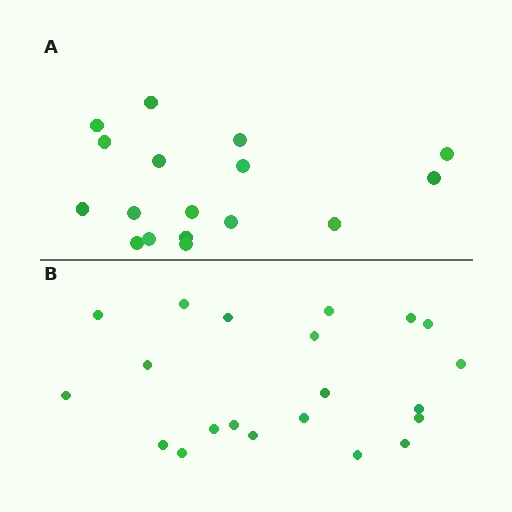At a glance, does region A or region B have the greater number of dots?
Region B (the bottom region) has more dots.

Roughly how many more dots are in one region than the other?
Region B has about 4 more dots than region A.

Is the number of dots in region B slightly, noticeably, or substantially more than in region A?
Region B has only slightly more — the two regions are fairly close. The ratio is roughly 1.2 to 1.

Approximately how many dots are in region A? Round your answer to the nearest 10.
About 20 dots. (The exact count is 17, which rounds to 20.)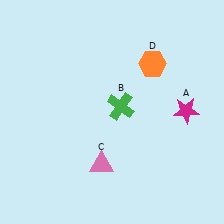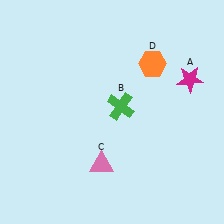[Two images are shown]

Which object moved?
The magenta star (A) moved up.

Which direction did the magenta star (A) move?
The magenta star (A) moved up.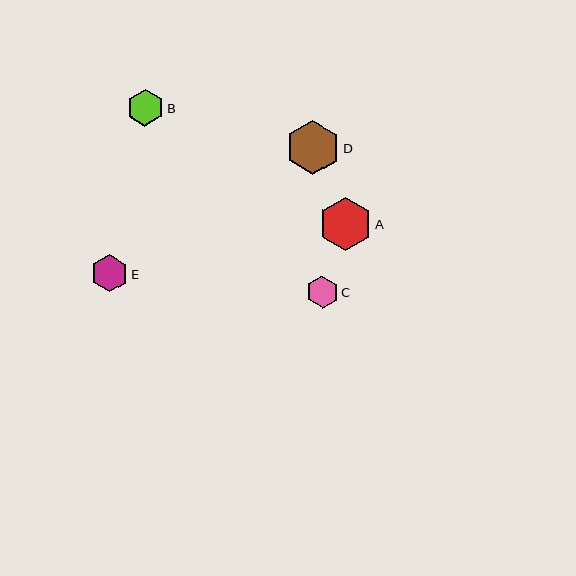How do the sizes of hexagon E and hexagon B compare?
Hexagon E and hexagon B are approximately the same size.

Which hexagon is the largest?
Hexagon D is the largest with a size of approximately 54 pixels.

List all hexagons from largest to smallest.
From largest to smallest: D, A, E, B, C.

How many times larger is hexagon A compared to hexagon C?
Hexagon A is approximately 1.7 times the size of hexagon C.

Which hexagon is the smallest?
Hexagon C is the smallest with a size of approximately 32 pixels.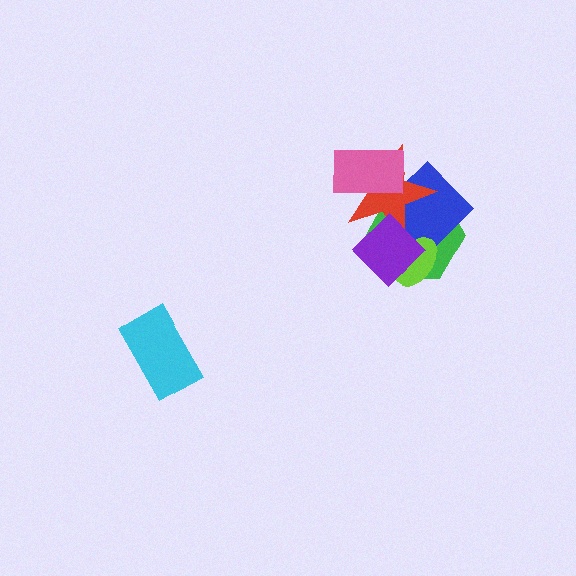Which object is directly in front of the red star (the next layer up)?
The purple diamond is directly in front of the red star.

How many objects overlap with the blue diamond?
5 objects overlap with the blue diamond.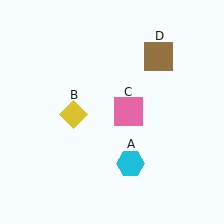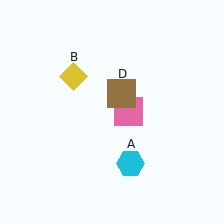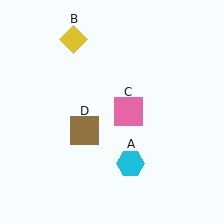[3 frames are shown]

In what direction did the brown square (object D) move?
The brown square (object D) moved down and to the left.